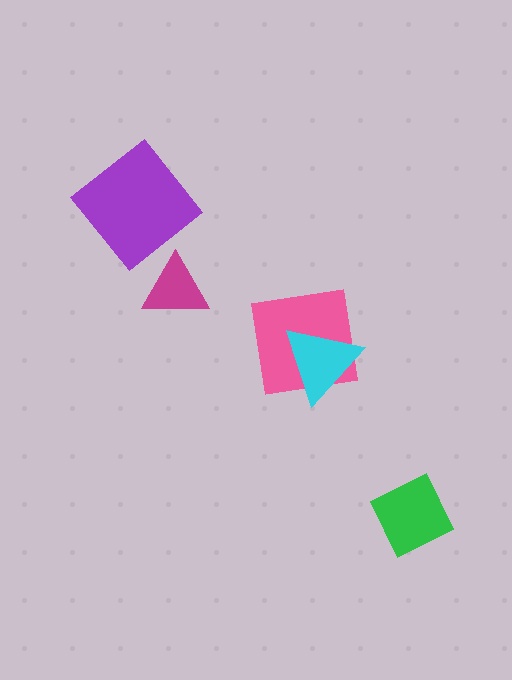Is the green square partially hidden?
No, no other shape covers it.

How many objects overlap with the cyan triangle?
1 object overlaps with the cyan triangle.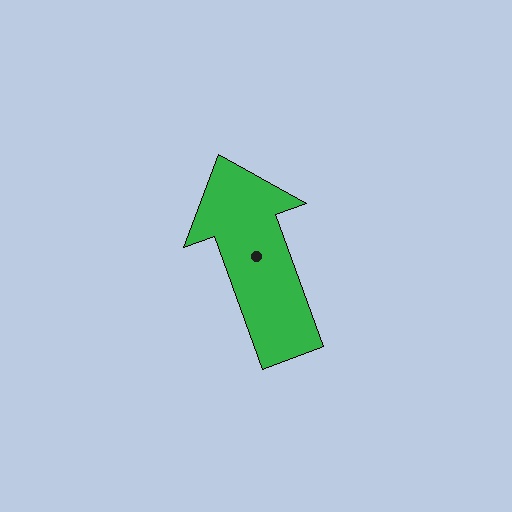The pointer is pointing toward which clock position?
Roughly 11 o'clock.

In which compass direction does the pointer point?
North.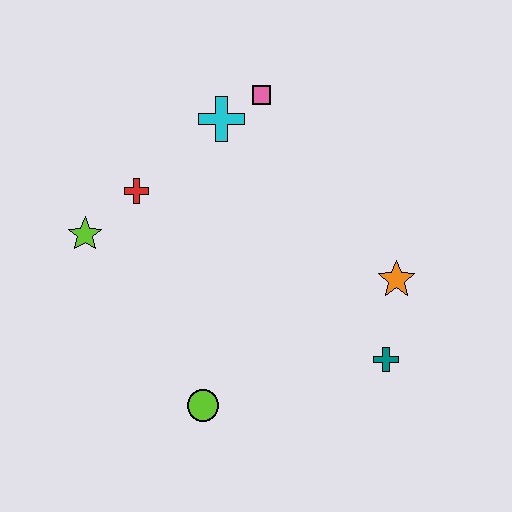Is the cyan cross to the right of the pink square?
No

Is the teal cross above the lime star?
No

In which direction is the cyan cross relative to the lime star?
The cyan cross is to the right of the lime star.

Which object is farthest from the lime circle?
The pink square is farthest from the lime circle.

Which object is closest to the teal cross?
The orange star is closest to the teal cross.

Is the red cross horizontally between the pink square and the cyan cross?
No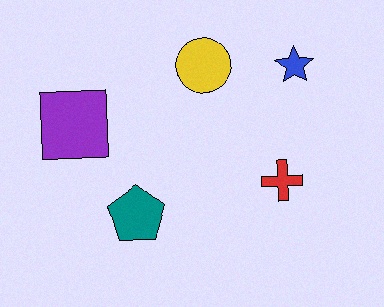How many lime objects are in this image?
There are no lime objects.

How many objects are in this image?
There are 5 objects.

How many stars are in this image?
There is 1 star.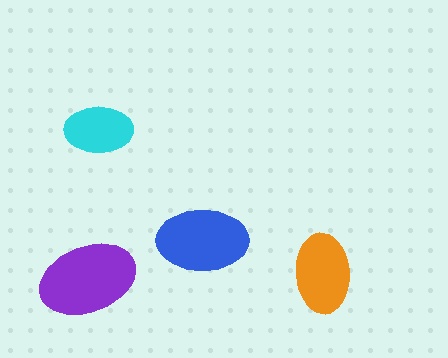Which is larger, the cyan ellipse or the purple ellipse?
The purple one.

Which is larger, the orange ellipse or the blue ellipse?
The blue one.